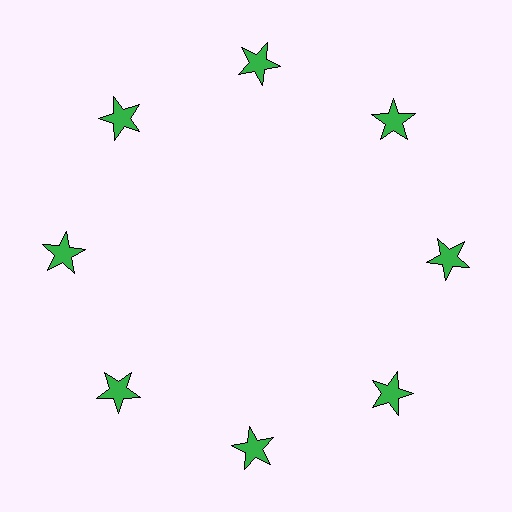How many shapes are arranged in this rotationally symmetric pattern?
There are 8 shapes, arranged in 8 groups of 1.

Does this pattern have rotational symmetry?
Yes, this pattern has 8-fold rotational symmetry. It looks the same after rotating 45 degrees around the center.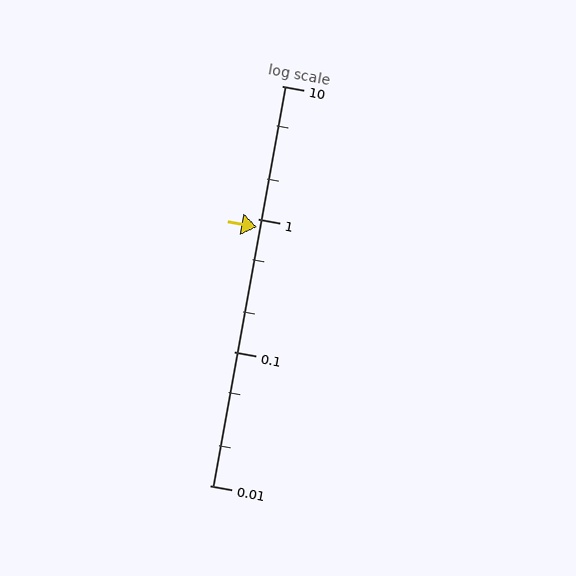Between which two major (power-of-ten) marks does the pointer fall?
The pointer is between 0.1 and 1.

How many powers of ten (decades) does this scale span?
The scale spans 3 decades, from 0.01 to 10.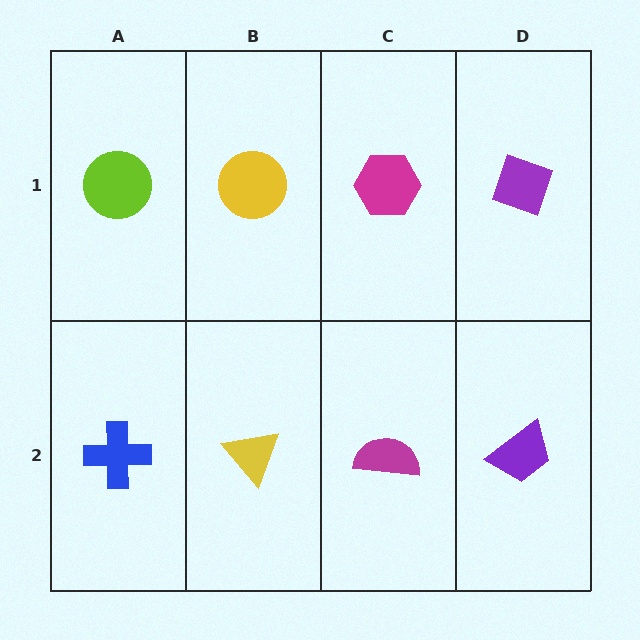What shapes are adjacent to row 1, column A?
A blue cross (row 2, column A), a yellow circle (row 1, column B).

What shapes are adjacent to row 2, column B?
A yellow circle (row 1, column B), a blue cross (row 2, column A), a magenta semicircle (row 2, column C).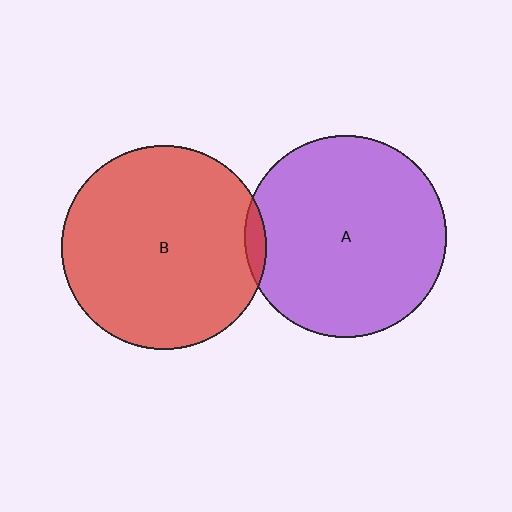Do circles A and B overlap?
Yes.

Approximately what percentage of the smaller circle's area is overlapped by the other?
Approximately 5%.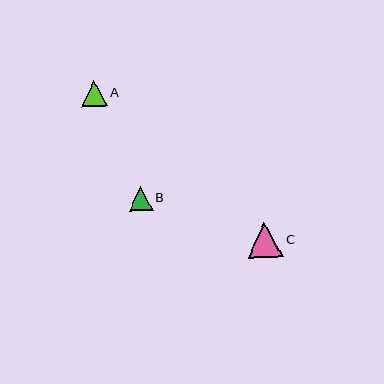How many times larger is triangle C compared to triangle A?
Triangle C is approximately 1.4 times the size of triangle A.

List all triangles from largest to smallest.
From largest to smallest: C, A, B.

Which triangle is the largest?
Triangle C is the largest with a size of approximately 35 pixels.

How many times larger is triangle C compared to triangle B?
Triangle C is approximately 1.5 times the size of triangle B.